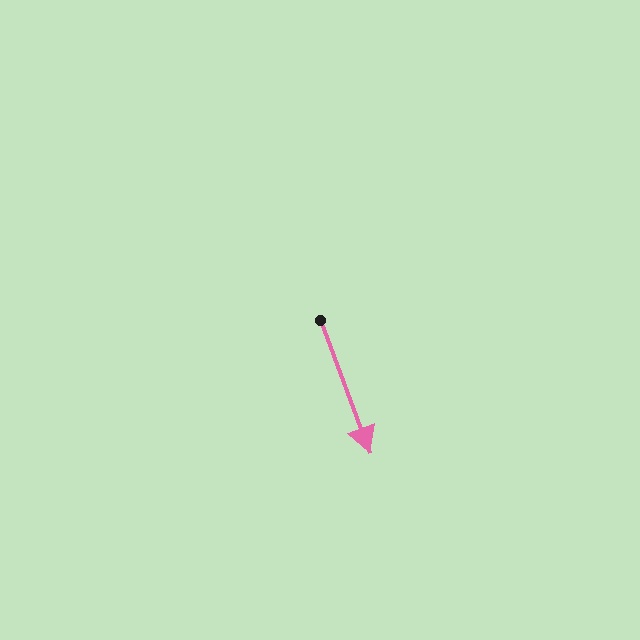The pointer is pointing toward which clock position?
Roughly 5 o'clock.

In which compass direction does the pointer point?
South.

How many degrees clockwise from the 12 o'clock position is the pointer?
Approximately 159 degrees.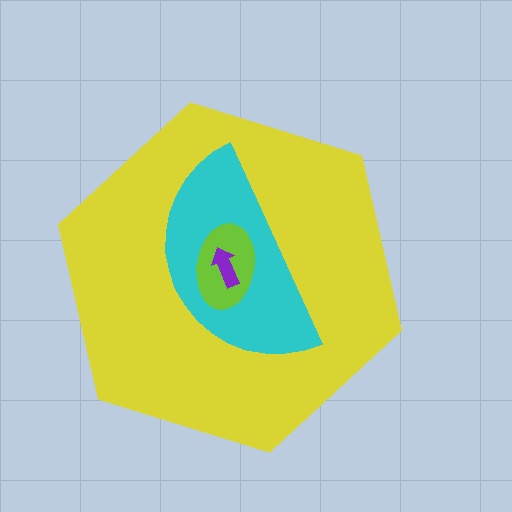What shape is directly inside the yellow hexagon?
The cyan semicircle.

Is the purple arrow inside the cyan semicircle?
Yes.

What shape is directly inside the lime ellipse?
The purple arrow.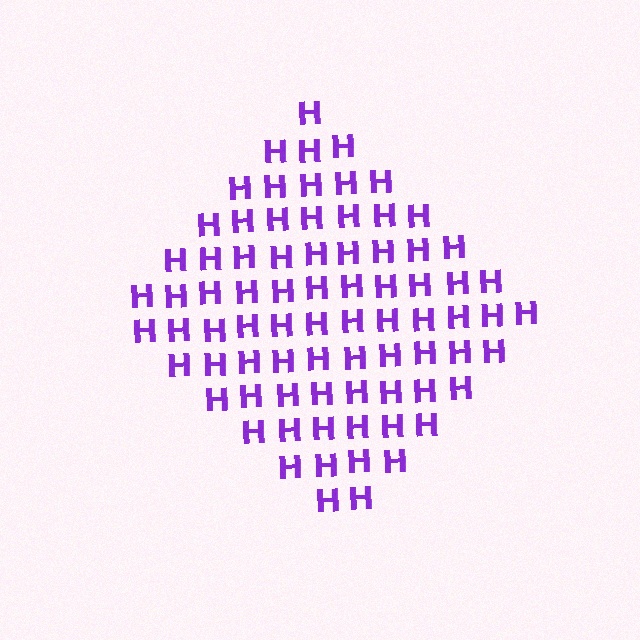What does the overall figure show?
The overall figure shows a diamond.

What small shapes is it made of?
It is made of small letter H's.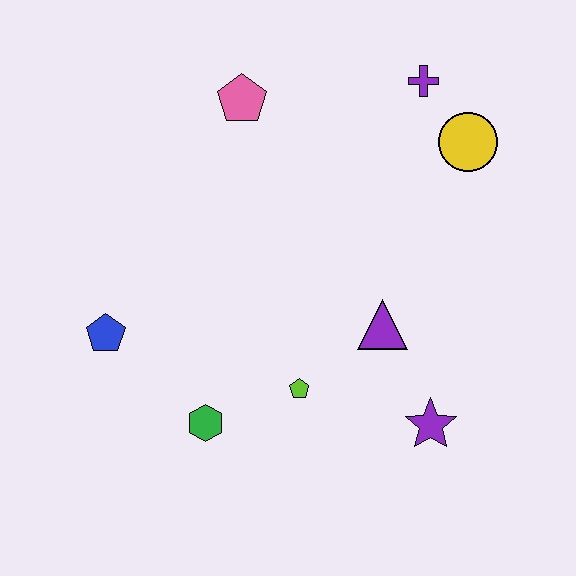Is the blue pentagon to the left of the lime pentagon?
Yes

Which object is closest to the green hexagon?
The lime pentagon is closest to the green hexagon.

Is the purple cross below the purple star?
No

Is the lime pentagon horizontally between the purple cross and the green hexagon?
Yes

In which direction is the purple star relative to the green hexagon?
The purple star is to the right of the green hexagon.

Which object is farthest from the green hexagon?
The purple cross is farthest from the green hexagon.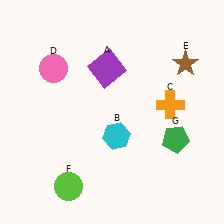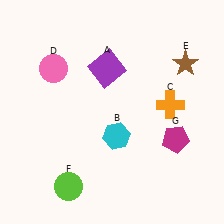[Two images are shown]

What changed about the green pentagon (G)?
In Image 1, G is green. In Image 2, it changed to magenta.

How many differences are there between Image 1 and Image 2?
There is 1 difference between the two images.